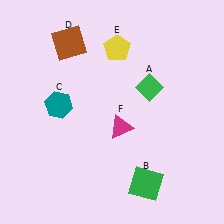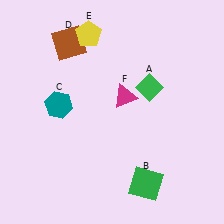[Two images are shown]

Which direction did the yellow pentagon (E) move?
The yellow pentagon (E) moved left.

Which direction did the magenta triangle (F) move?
The magenta triangle (F) moved up.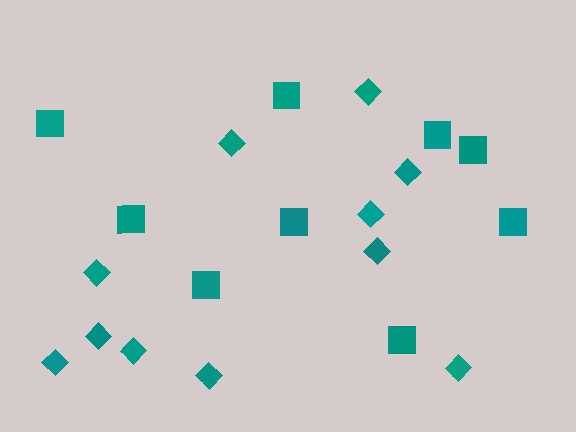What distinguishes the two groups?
There are 2 groups: one group of squares (9) and one group of diamonds (11).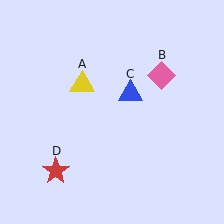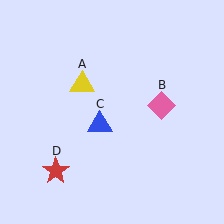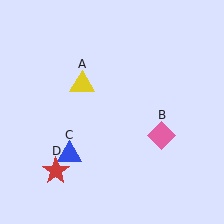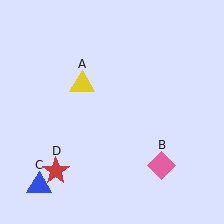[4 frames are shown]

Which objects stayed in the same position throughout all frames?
Yellow triangle (object A) and red star (object D) remained stationary.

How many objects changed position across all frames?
2 objects changed position: pink diamond (object B), blue triangle (object C).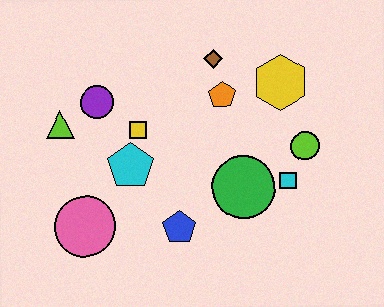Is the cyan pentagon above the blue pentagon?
Yes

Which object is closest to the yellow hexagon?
The orange pentagon is closest to the yellow hexagon.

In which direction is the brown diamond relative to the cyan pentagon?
The brown diamond is above the cyan pentagon.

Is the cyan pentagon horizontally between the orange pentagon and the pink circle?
Yes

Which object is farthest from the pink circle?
The yellow hexagon is farthest from the pink circle.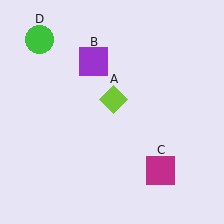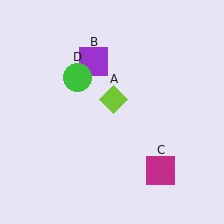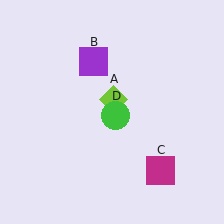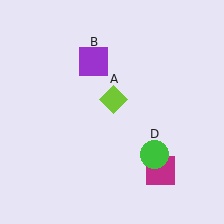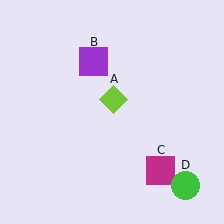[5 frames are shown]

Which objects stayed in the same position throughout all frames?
Lime diamond (object A) and purple square (object B) and magenta square (object C) remained stationary.